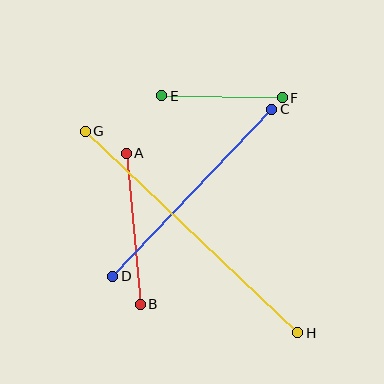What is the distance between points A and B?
The distance is approximately 151 pixels.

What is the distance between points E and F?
The distance is approximately 121 pixels.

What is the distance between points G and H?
The distance is approximately 293 pixels.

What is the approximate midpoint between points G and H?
The midpoint is at approximately (192, 232) pixels.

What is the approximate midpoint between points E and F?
The midpoint is at approximately (222, 97) pixels.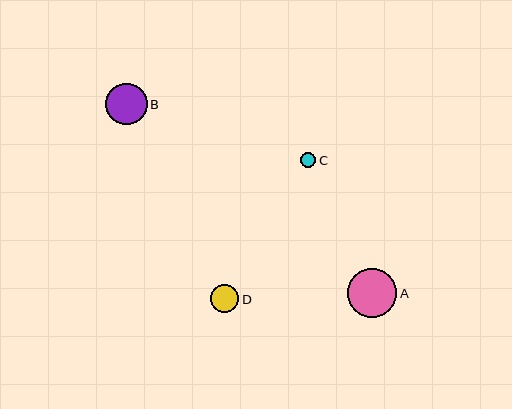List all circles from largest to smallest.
From largest to smallest: A, B, D, C.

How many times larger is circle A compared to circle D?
Circle A is approximately 1.7 times the size of circle D.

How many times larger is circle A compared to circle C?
Circle A is approximately 3.2 times the size of circle C.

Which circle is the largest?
Circle A is the largest with a size of approximately 49 pixels.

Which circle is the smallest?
Circle C is the smallest with a size of approximately 16 pixels.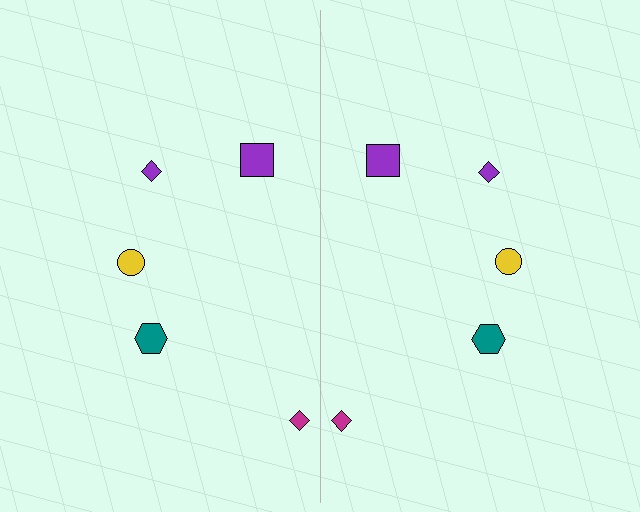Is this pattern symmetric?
Yes, this pattern has bilateral (reflection) symmetry.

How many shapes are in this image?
There are 10 shapes in this image.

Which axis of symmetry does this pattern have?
The pattern has a vertical axis of symmetry running through the center of the image.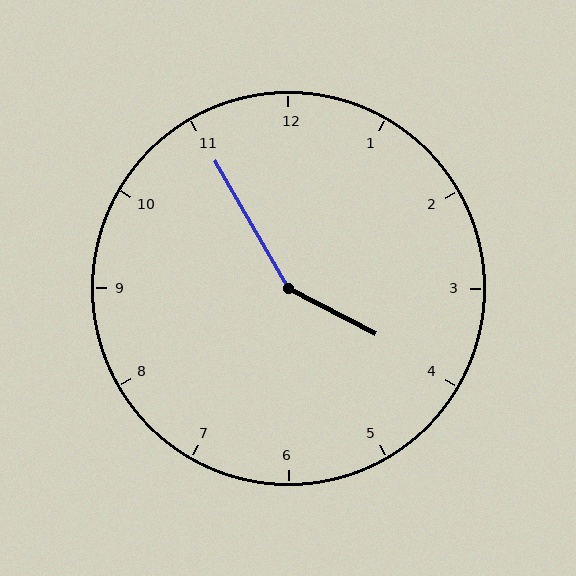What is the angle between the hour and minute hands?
Approximately 148 degrees.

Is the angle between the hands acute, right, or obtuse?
It is obtuse.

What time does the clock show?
3:55.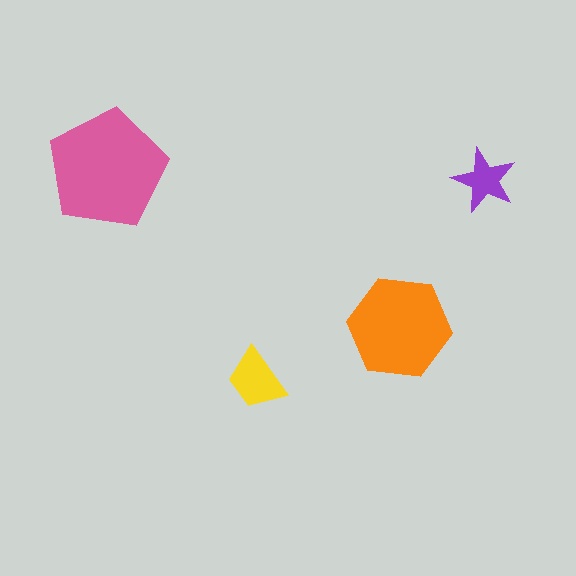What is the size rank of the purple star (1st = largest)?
4th.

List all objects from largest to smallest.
The pink pentagon, the orange hexagon, the yellow trapezoid, the purple star.